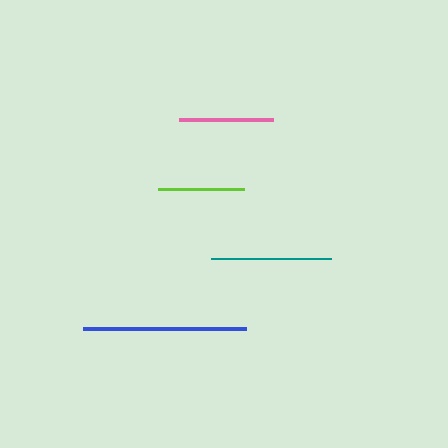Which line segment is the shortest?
The lime line is the shortest at approximately 86 pixels.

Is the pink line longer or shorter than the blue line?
The blue line is longer than the pink line.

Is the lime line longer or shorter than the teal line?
The teal line is longer than the lime line.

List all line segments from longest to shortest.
From longest to shortest: blue, teal, pink, lime.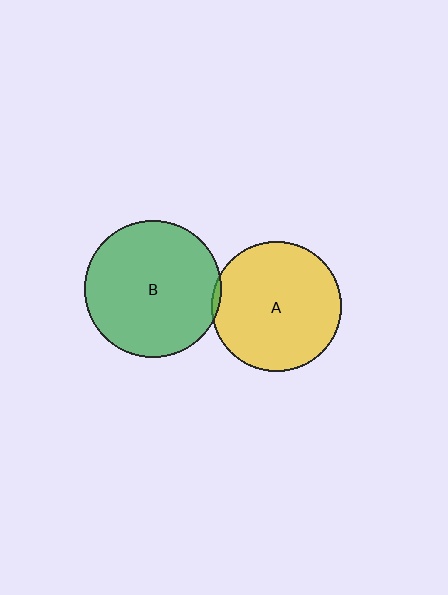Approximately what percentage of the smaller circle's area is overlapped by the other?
Approximately 5%.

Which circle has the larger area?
Circle B (green).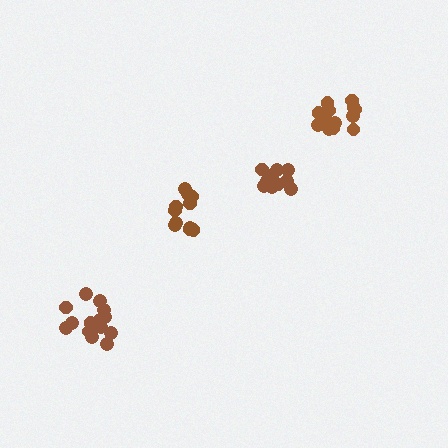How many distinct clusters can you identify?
There are 4 distinct clusters.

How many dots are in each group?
Group 1: 11 dots, Group 2: 15 dots, Group 3: 11 dots, Group 4: 14 dots (51 total).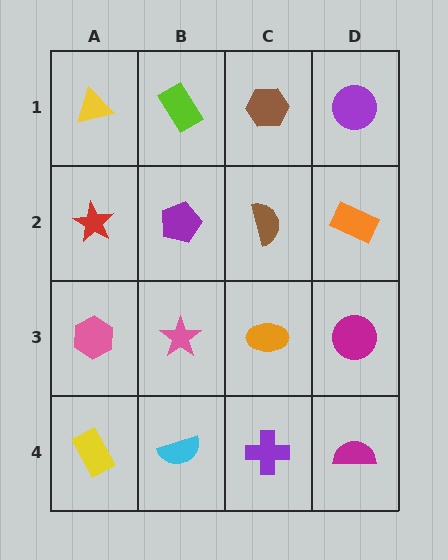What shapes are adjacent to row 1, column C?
A brown semicircle (row 2, column C), a lime rectangle (row 1, column B), a purple circle (row 1, column D).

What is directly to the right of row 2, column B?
A brown semicircle.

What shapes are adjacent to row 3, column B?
A purple pentagon (row 2, column B), a cyan semicircle (row 4, column B), a pink hexagon (row 3, column A), an orange ellipse (row 3, column C).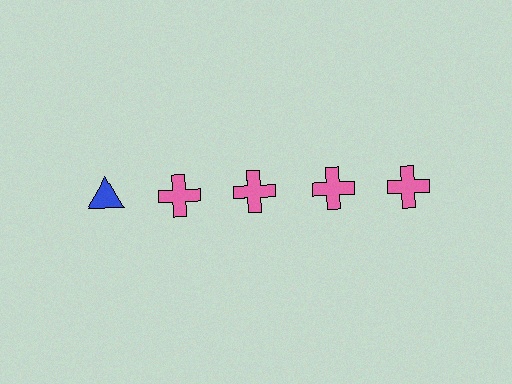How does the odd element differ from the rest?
It differs in both color (blue instead of pink) and shape (triangle instead of cross).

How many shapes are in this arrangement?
There are 5 shapes arranged in a grid pattern.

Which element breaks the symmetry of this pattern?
The blue triangle in the top row, leftmost column breaks the symmetry. All other shapes are pink crosses.